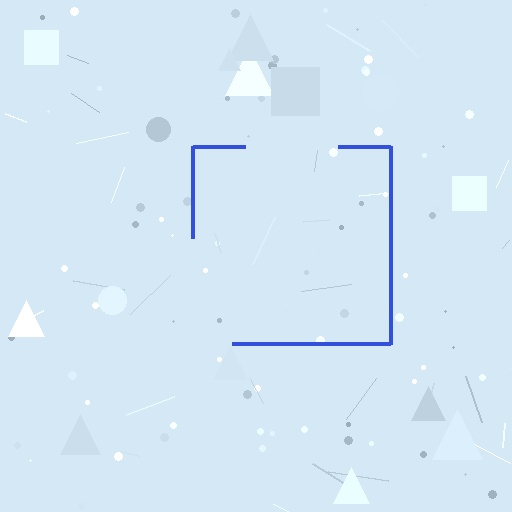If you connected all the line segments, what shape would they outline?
They would outline a square.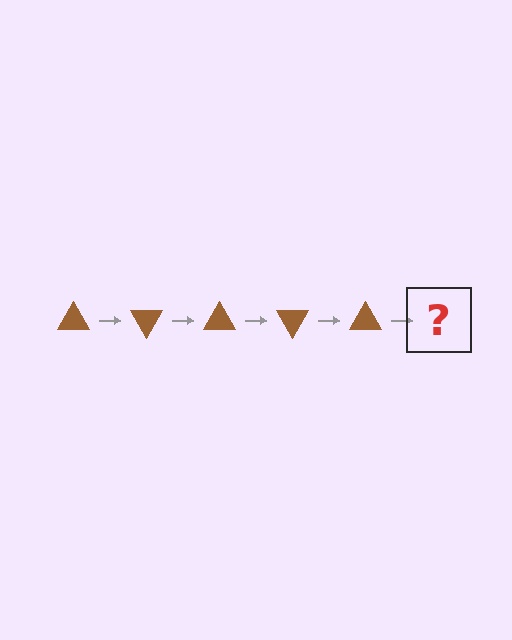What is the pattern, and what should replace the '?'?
The pattern is that the triangle rotates 60 degrees each step. The '?' should be a brown triangle rotated 300 degrees.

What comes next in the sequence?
The next element should be a brown triangle rotated 300 degrees.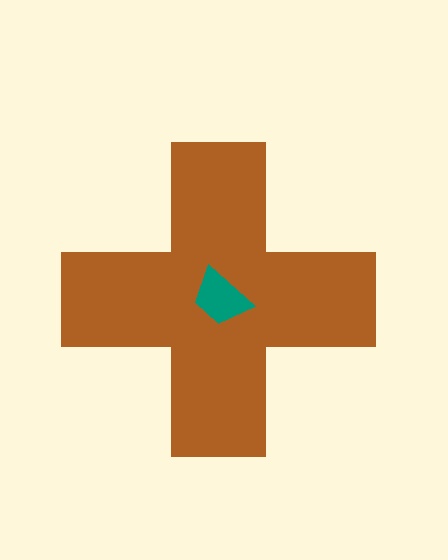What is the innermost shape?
The teal trapezoid.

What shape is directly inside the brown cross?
The teal trapezoid.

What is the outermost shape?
The brown cross.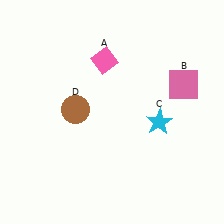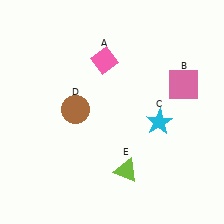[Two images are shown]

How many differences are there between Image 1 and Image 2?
There is 1 difference between the two images.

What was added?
A lime triangle (E) was added in Image 2.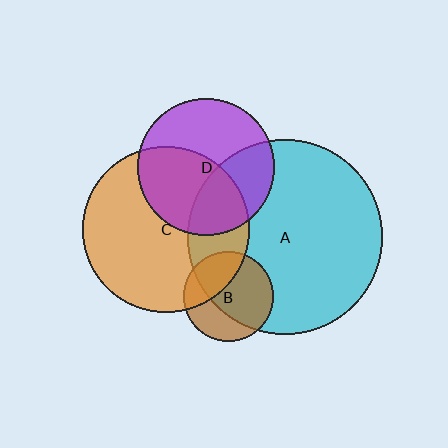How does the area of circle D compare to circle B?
Approximately 2.3 times.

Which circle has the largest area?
Circle A (cyan).